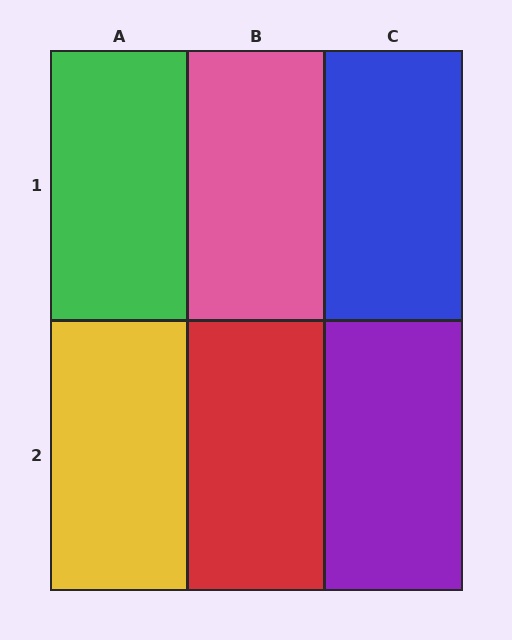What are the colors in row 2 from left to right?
Yellow, red, purple.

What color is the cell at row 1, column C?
Blue.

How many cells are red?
1 cell is red.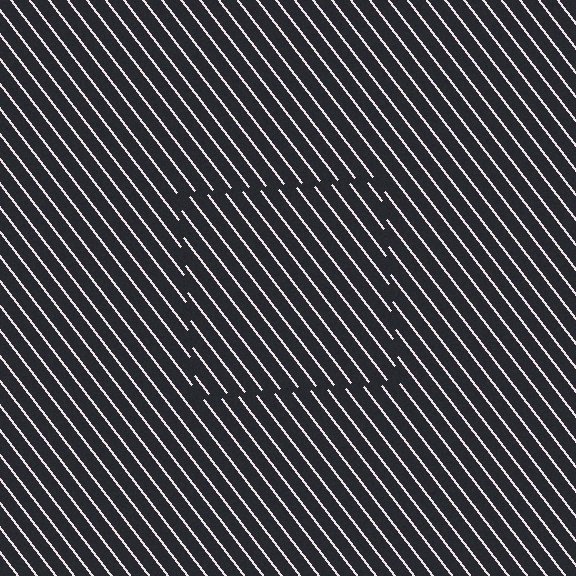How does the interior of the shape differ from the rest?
The interior of the shape contains the same grating, shifted by half a period — the contour is defined by the phase discontinuity where line-ends from the inner and outer gratings abut.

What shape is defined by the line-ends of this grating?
An illusory square. The interior of the shape contains the same grating, shifted by half a period — the contour is defined by the phase discontinuity where line-ends from the inner and outer gratings abut.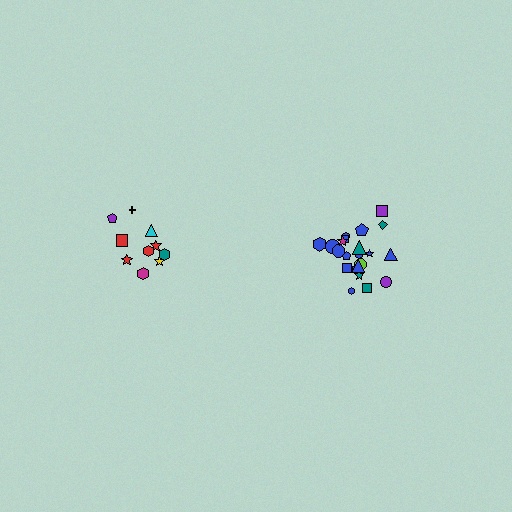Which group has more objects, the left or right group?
The right group.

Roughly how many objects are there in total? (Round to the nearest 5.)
Roughly 30 objects in total.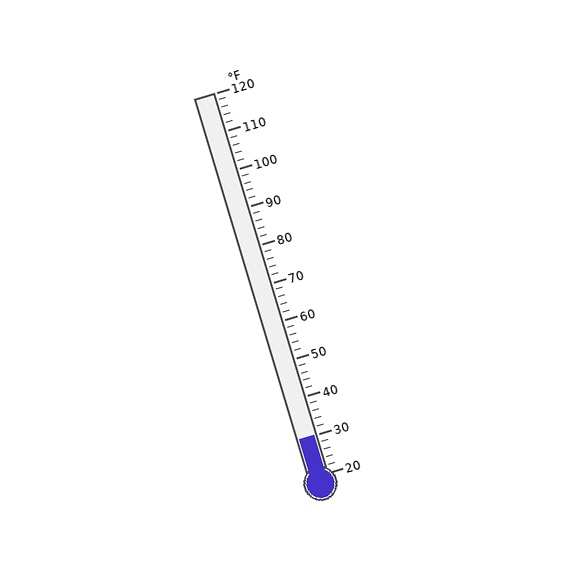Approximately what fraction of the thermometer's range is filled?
The thermometer is filled to approximately 10% of its range.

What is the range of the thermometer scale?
The thermometer scale ranges from 20°F to 120°F.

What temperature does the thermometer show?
The thermometer shows approximately 30°F.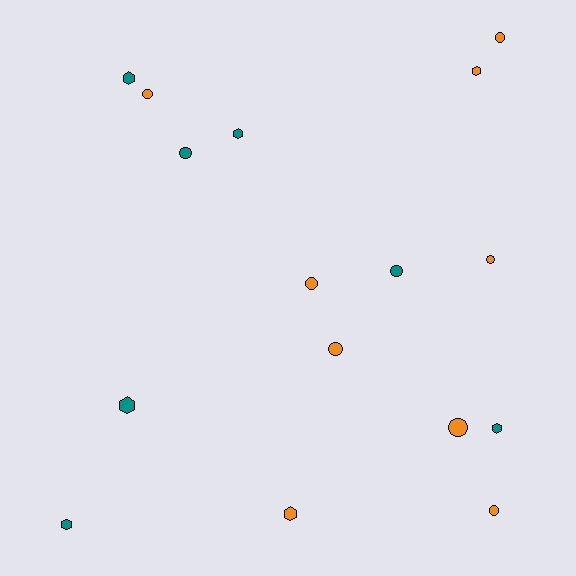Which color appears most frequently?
Orange, with 9 objects.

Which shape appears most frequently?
Circle, with 9 objects.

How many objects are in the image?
There are 16 objects.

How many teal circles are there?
There are 2 teal circles.